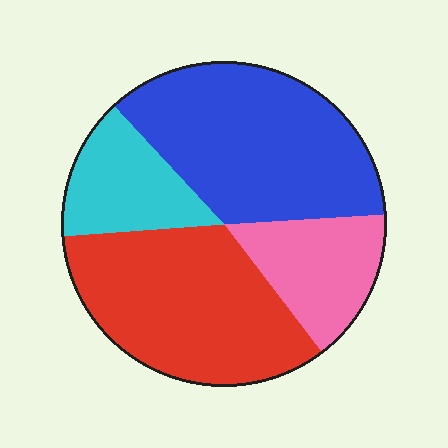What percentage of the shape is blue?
Blue covers around 35% of the shape.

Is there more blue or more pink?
Blue.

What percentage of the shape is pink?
Pink covers around 15% of the shape.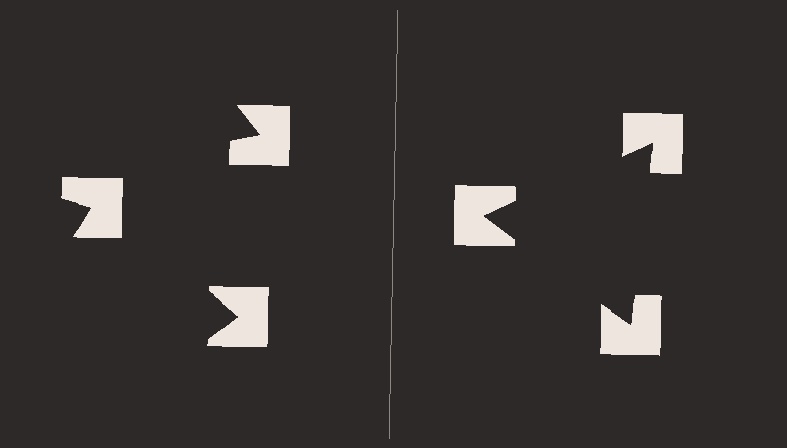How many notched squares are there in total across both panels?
6 — 3 on each side.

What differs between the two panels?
The notched squares are positioned identically on both sides; only the wedge orientations differ. On the right they align to a triangle; on the left they are misaligned.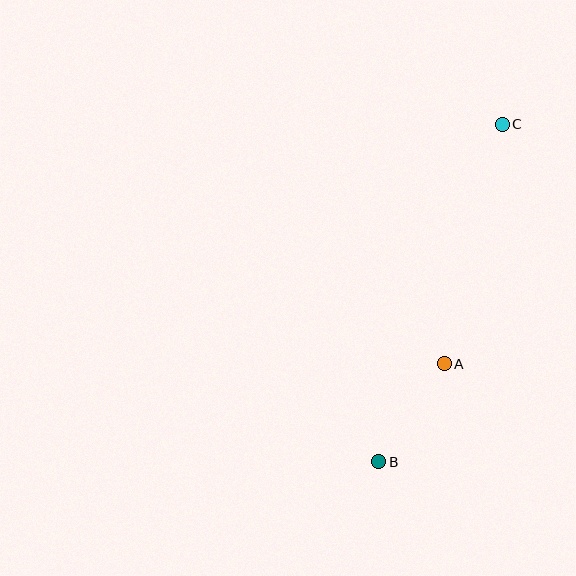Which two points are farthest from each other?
Points B and C are farthest from each other.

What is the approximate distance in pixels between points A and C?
The distance between A and C is approximately 246 pixels.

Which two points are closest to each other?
Points A and B are closest to each other.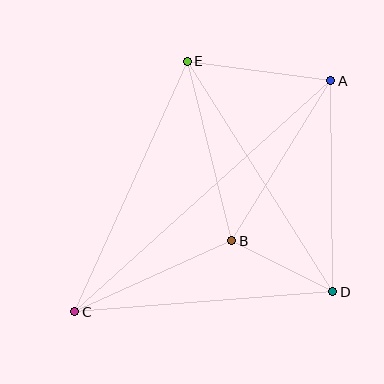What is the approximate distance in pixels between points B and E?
The distance between B and E is approximately 185 pixels.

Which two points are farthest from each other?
Points A and C are farthest from each other.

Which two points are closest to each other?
Points B and D are closest to each other.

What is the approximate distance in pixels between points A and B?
The distance between A and B is approximately 188 pixels.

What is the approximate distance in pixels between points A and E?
The distance between A and E is approximately 145 pixels.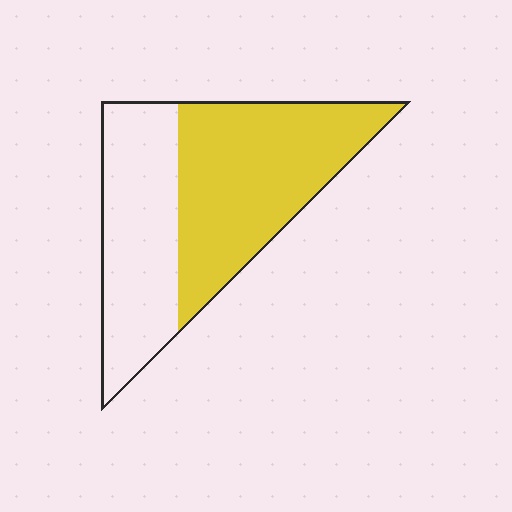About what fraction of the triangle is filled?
About three fifths (3/5).